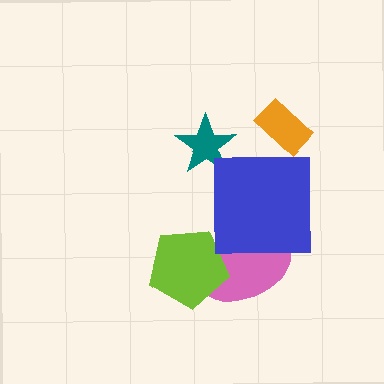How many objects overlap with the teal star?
0 objects overlap with the teal star.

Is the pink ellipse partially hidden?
Yes, it is partially covered by another shape.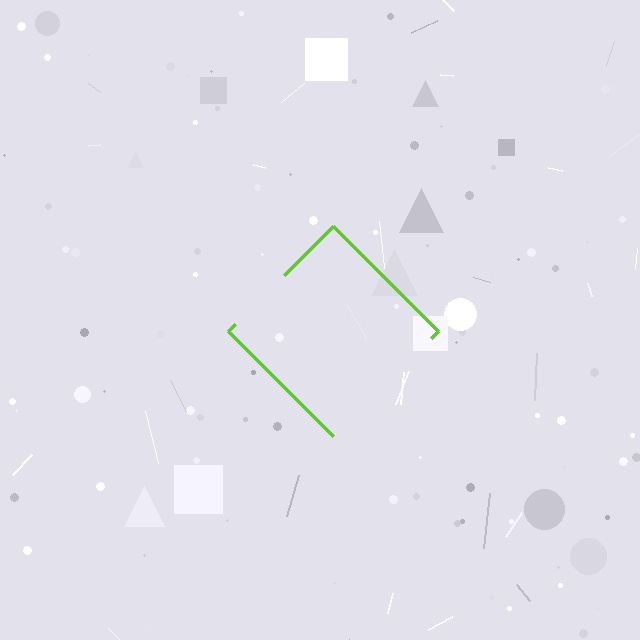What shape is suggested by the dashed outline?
The dashed outline suggests a diamond.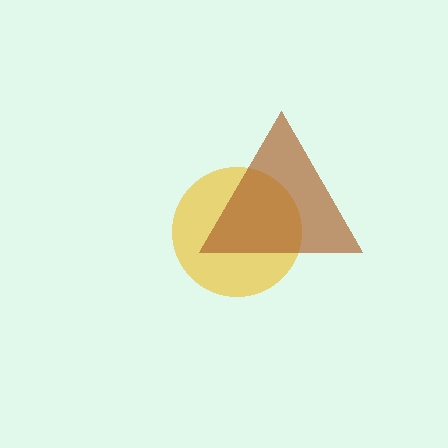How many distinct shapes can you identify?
There are 2 distinct shapes: a yellow circle, a brown triangle.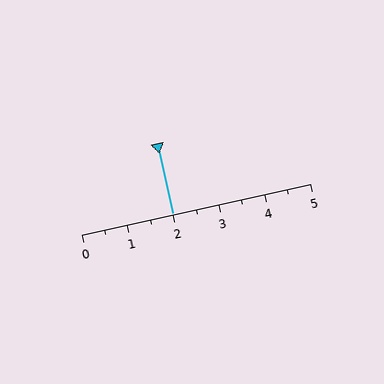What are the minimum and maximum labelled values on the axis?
The axis runs from 0 to 5.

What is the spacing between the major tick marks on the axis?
The major ticks are spaced 1 apart.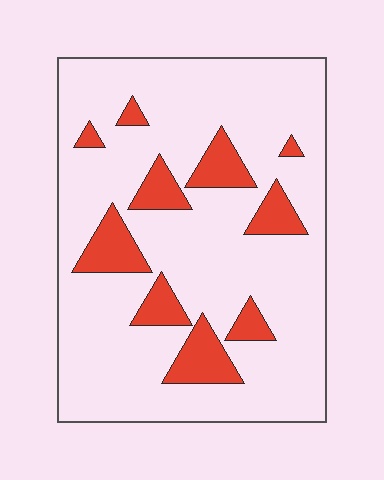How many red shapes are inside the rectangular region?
10.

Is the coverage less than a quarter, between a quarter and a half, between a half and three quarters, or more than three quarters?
Less than a quarter.